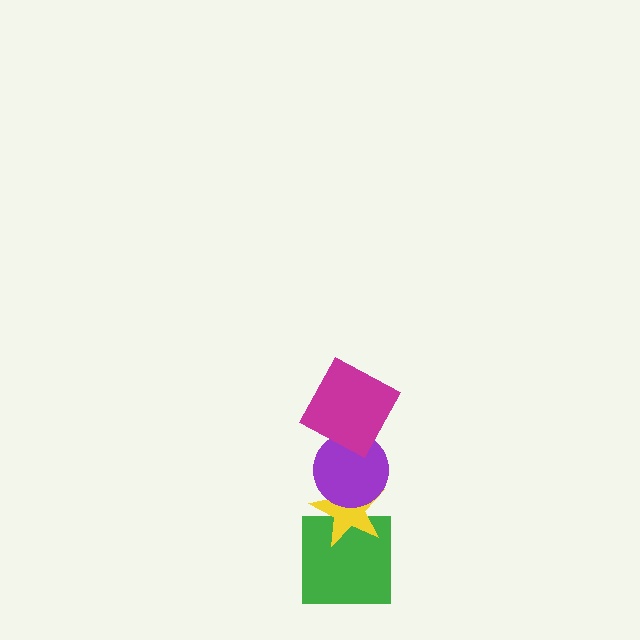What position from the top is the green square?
The green square is 4th from the top.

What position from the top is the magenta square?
The magenta square is 1st from the top.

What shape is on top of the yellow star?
The purple circle is on top of the yellow star.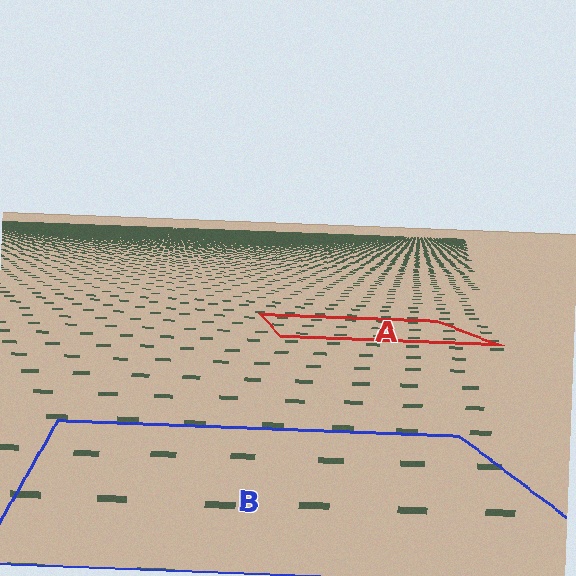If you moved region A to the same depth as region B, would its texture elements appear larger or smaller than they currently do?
They would appear larger. At a closer depth, the same texture elements are projected at a bigger on-screen size.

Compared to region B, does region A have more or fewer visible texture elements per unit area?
Region A has more texture elements per unit area — they are packed more densely because it is farther away.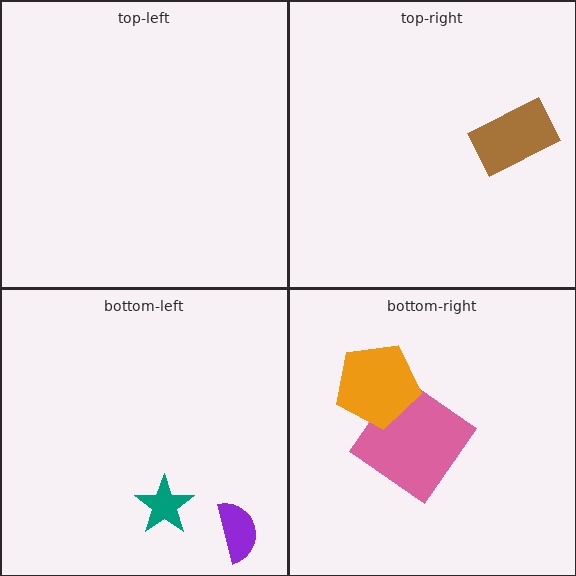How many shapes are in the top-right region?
1.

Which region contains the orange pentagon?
The bottom-right region.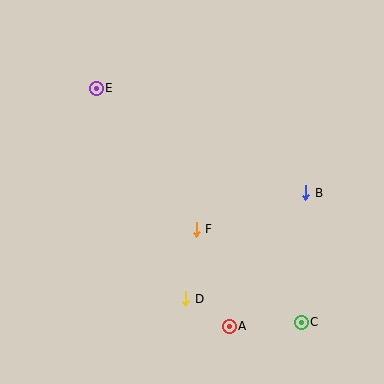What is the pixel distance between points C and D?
The distance between C and D is 118 pixels.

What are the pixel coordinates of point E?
Point E is at (96, 88).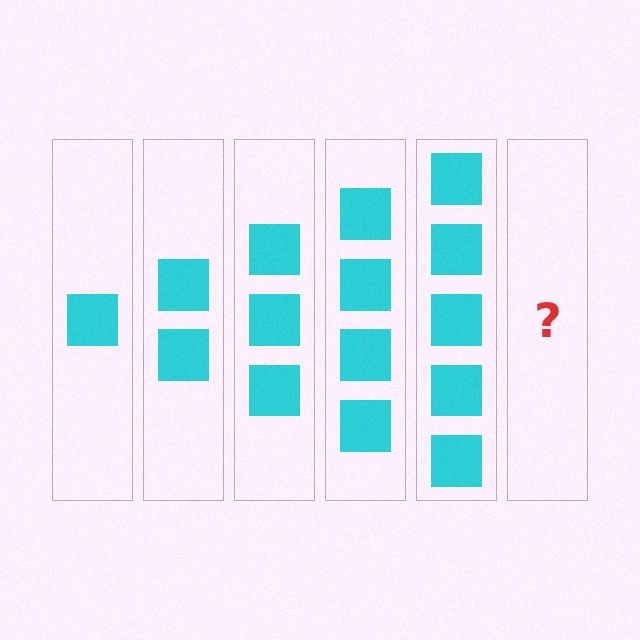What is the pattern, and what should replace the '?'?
The pattern is that each step adds one more square. The '?' should be 6 squares.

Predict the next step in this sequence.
The next step is 6 squares.